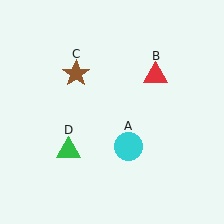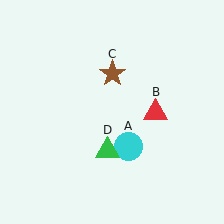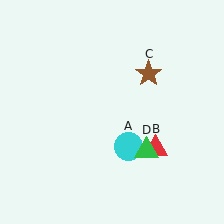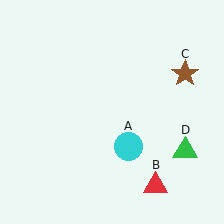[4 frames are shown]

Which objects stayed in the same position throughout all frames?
Cyan circle (object A) remained stationary.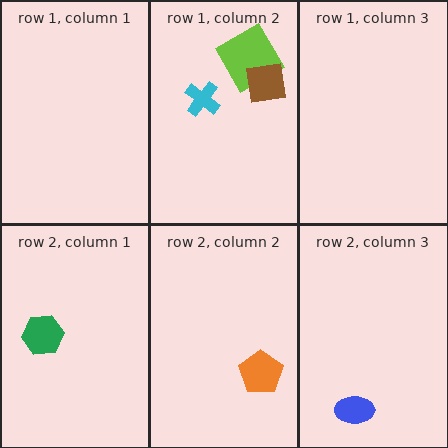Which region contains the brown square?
The row 1, column 2 region.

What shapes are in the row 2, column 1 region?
The green hexagon.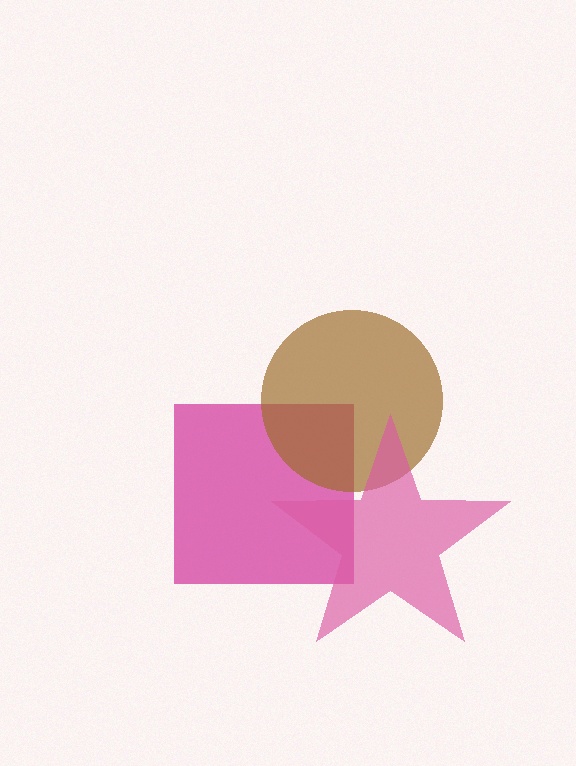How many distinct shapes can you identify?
There are 3 distinct shapes: a magenta square, a brown circle, a pink star.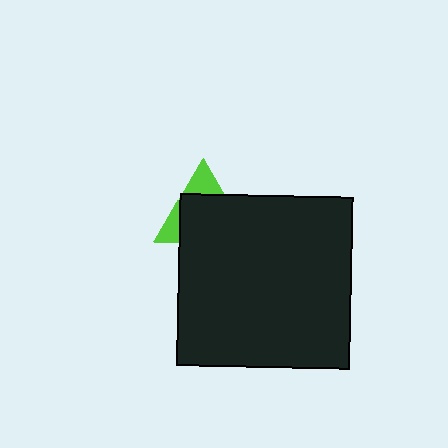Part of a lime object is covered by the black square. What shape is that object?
It is a triangle.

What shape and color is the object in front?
The object in front is a black square.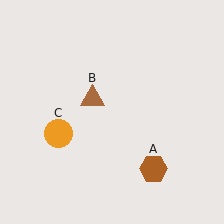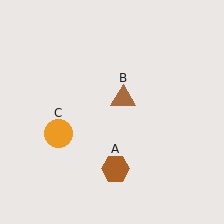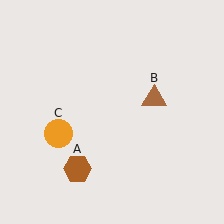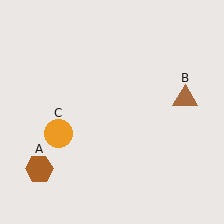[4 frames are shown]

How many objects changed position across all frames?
2 objects changed position: brown hexagon (object A), brown triangle (object B).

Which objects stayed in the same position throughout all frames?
Orange circle (object C) remained stationary.